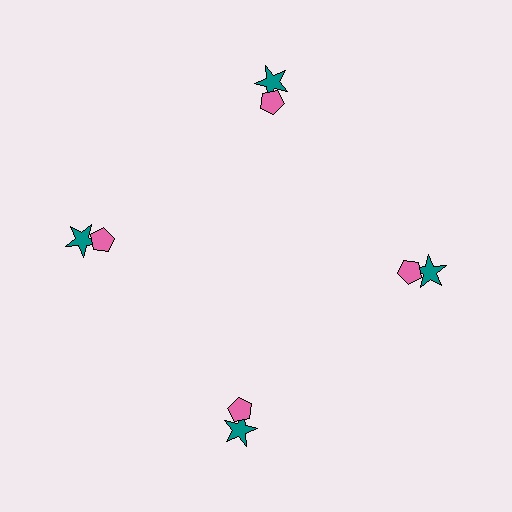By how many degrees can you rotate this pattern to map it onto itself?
The pattern maps onto itself every 90 degrees of rotation.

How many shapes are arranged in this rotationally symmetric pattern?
There are 8 shapes, arranged in 4 groups of 2.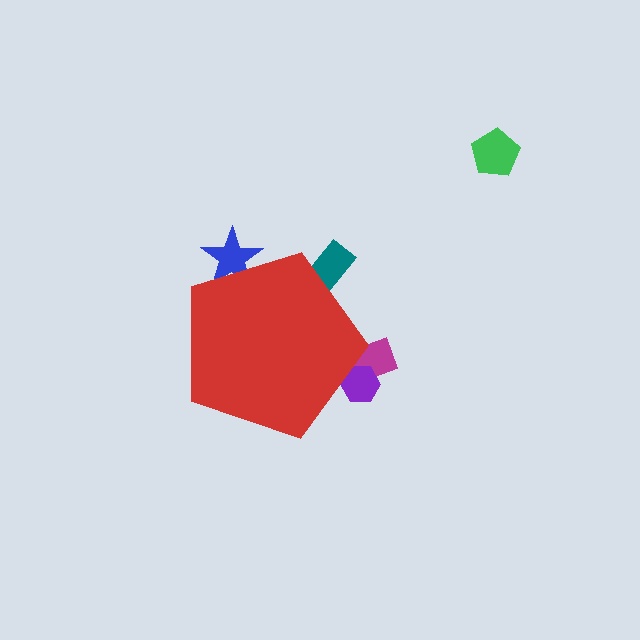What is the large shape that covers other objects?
A red pentagon.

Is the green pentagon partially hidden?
No, the green pentagon is fully visible.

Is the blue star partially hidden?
Yes, the blue star is partially hidden behind the red pentagon.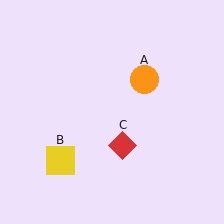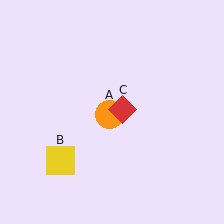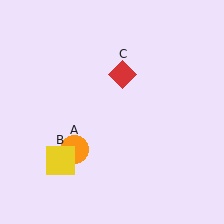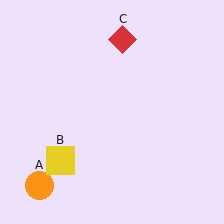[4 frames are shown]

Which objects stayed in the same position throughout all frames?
Yellow square (object B) remained stationary.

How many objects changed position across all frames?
2 objects changed position: orange circle (object A), red diamond (object C).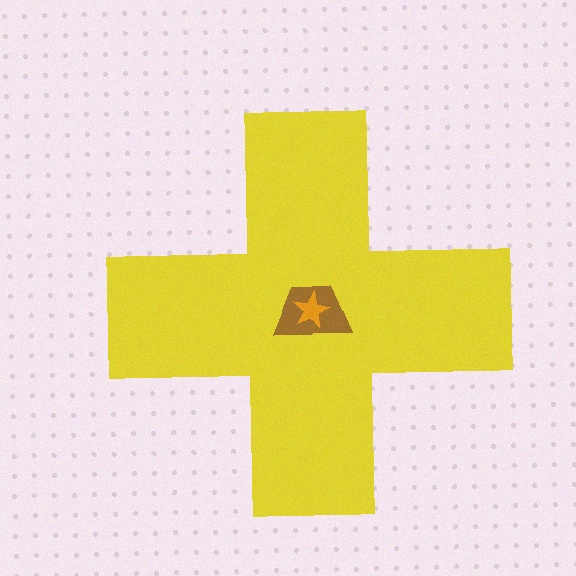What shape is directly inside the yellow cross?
The brown trapezoid.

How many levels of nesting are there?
3.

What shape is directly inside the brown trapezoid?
The orange star.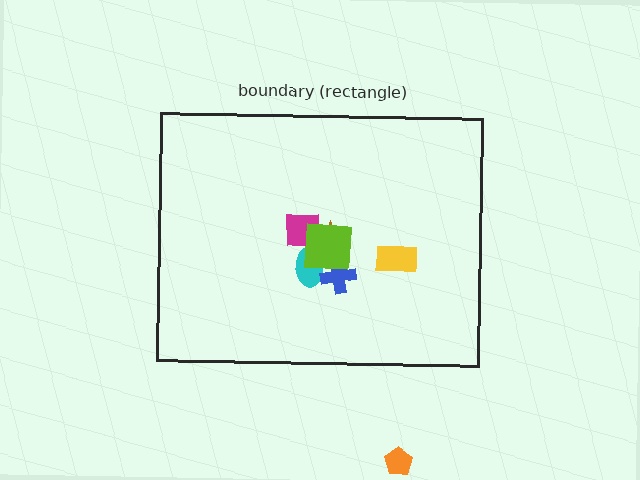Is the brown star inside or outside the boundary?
Inside.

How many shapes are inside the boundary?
6 inside, 1 outside.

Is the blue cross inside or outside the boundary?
Inside.